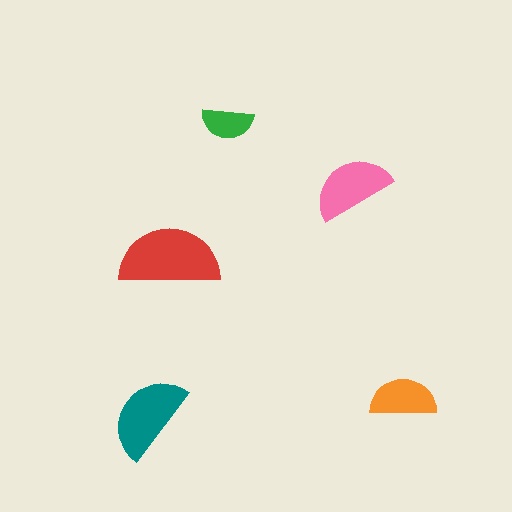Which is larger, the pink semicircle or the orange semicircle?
The pink one.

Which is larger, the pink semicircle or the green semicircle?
The pink one.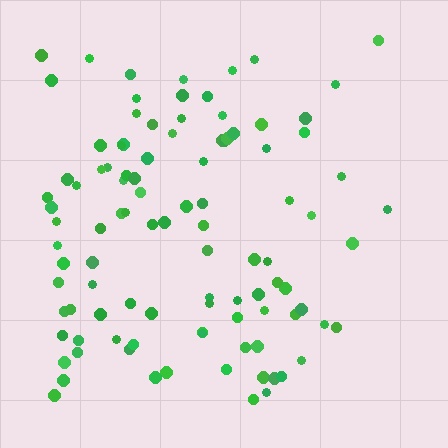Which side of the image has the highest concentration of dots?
The left.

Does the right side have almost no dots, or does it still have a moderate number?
Still a moderate number, just noticeably fewer than the left.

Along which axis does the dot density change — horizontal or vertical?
Horizontal.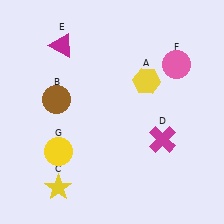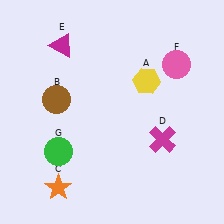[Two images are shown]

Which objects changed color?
C changed from yellow to orange. G changed from yellow to green.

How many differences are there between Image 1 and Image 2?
There are 2 differences between the two images.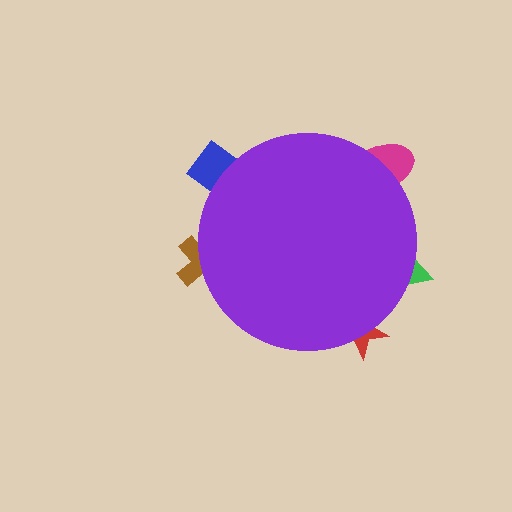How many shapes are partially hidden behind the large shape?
5 shapes are partially hidden.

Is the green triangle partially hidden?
Yes, the green triangle is partially hidden behind the purple circle.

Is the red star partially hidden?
Yes, the red star is partially hidden behind the purple circle.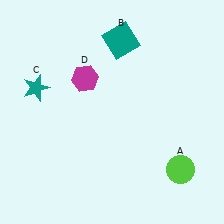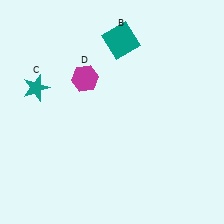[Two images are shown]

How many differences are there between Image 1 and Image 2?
There is 1 difference between the two images.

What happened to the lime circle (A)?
The lime circle (A) was removed in Image 2. It was in the bottom-right area of Image 1.